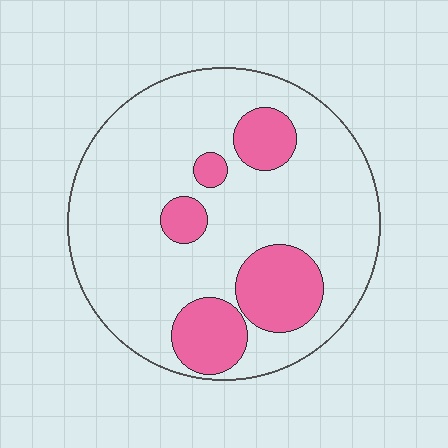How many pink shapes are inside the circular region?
5.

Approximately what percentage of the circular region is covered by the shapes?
Approximately 20%.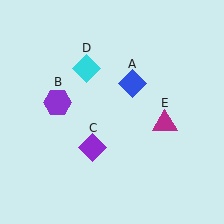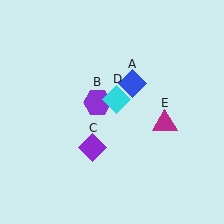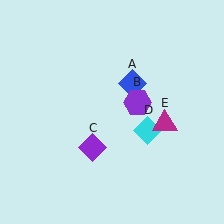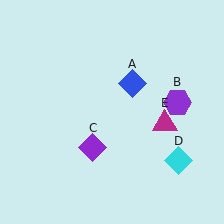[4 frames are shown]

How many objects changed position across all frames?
2 objects changed position: purple hexagon (object B), cyan diamond (object D).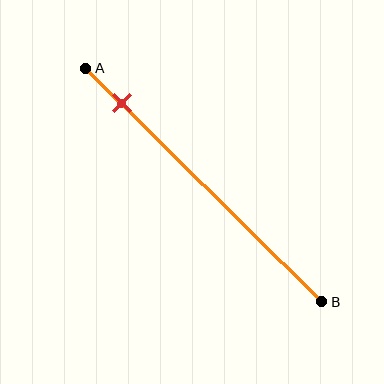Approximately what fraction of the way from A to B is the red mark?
The red mark is approximately 15% of the way from A to B.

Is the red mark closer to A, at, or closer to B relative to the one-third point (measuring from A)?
The red mark is closer to point A than the one-third point of segment AB.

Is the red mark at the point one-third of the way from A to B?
No, the mark is at about 15% from A, not at the 33% one-third point.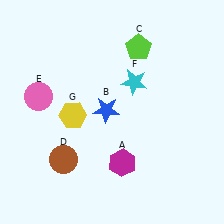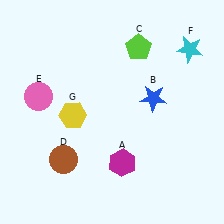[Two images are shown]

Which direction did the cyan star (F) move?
The cyan star (F) moved right.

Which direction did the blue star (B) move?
The blue star (B) moved right.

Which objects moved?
The objects that moved are: the blue star (B), the cyan star (F).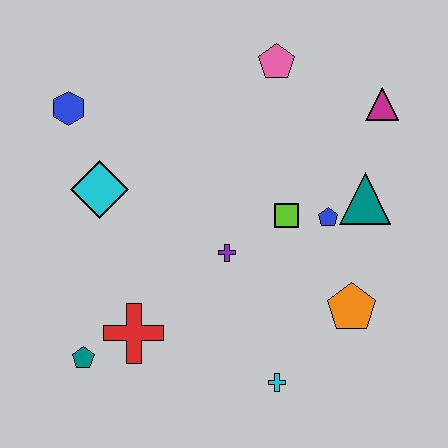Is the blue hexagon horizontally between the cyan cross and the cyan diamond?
No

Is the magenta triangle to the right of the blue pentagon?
Yes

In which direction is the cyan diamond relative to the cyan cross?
The cyan diamond is above the cyan cross.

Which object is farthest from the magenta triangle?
The teal pentagon is farthest from the magenta triangle.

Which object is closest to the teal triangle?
The blue pentagon is closest to the teal triangle.